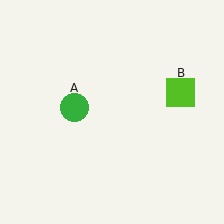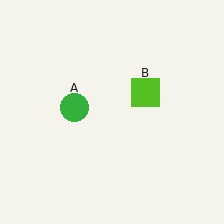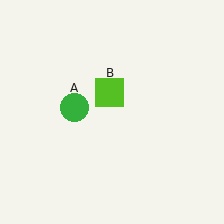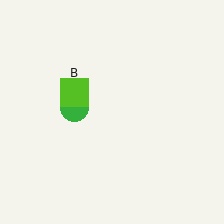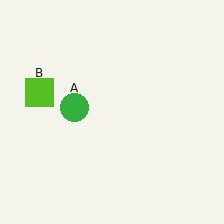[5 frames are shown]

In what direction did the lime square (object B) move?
The lime square (object B) moved left.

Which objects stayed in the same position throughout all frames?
Green circle (object A) remained stationary.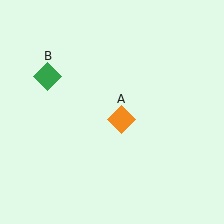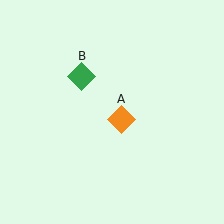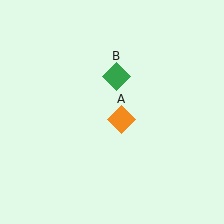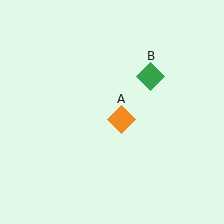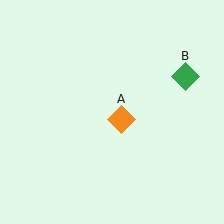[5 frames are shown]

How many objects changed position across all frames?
1 object changed position: green diamond (object B).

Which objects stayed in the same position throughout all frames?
Orange diamond (object A) remained stationary.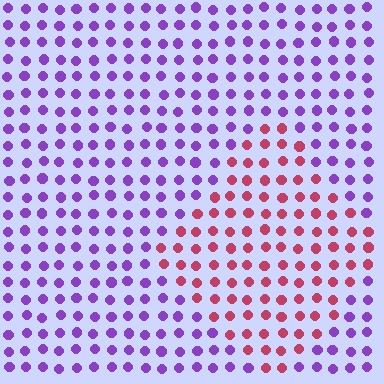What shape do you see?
I see a diamond.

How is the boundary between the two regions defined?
The boundary is defined purely by a slight shift in hue (about 67 degrees). Spacing, size, and orientation are identical on both sides.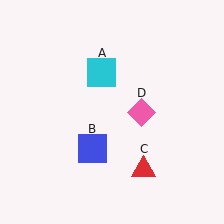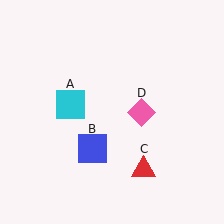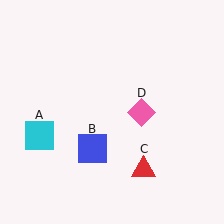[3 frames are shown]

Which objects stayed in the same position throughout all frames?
Blue square (object B) and red triangle (object C) and pink diamond (object D) remained stationary.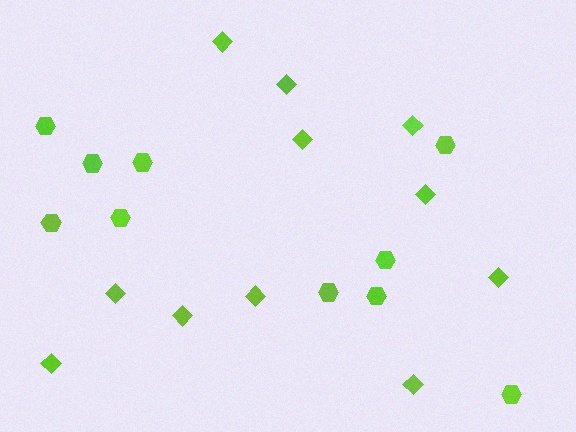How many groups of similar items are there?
There are 2 groups: one group of hexagons (10) and one group of diamonds (11).